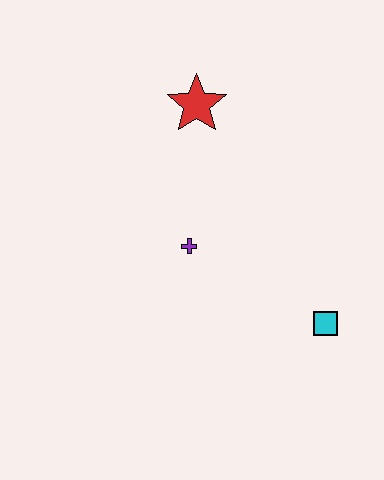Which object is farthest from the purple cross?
The cyan square is farthest from the purple cross.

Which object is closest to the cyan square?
The purple cross is closest to the cyan square.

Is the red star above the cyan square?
Yes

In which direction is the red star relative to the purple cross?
The red star is above the purple cross.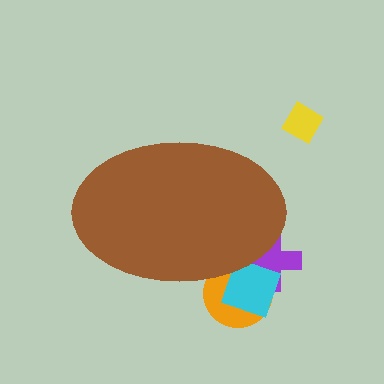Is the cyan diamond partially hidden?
Yes, the cyan diamond is partially hidden behind the brown ellipse.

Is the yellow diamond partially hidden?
No, the yellow diamond is fully visible.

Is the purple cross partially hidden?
Yes, the purple cross is partially hidden behind the brown ellipse.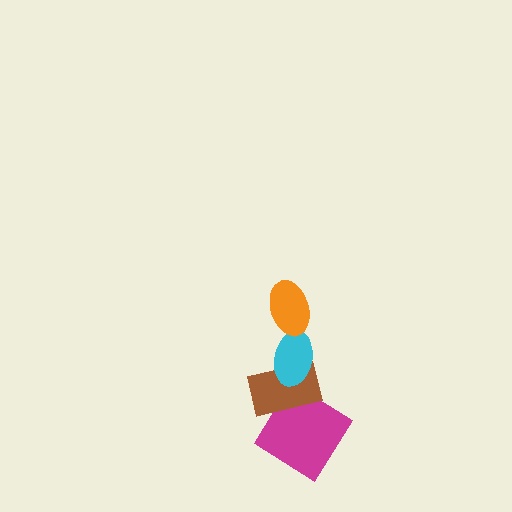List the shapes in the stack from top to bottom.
From top to bottom: the orange ellipse, the cyan ellipse, the brown rectangle, the magenta diamond.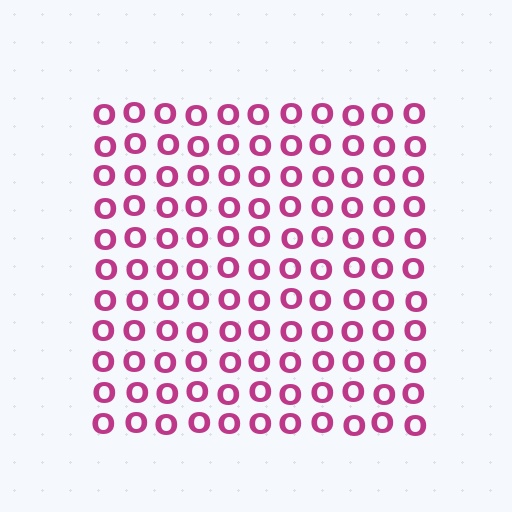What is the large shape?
The large shape is a square.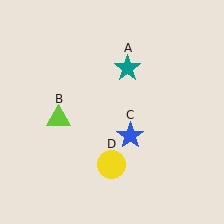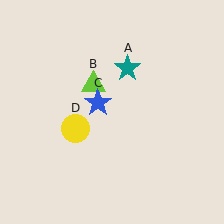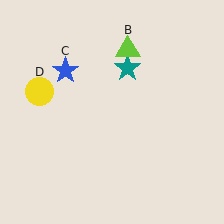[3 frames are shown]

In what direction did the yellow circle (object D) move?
The yellow circle (object D) moved up and to the left.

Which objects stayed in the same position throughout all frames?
Teal star (object A) remained stationary.